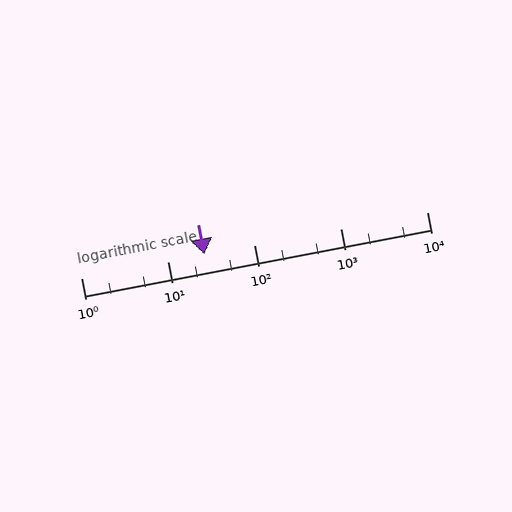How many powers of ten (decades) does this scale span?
The scale spans 4 decades, from 1 to 10000.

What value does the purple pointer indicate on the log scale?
The pointer indicates approximately 27.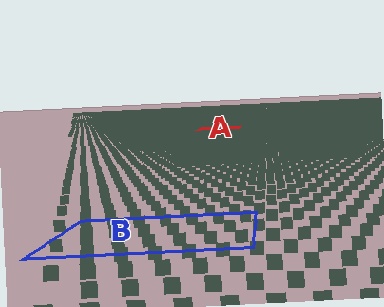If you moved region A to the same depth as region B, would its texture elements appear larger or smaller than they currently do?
They would appear larger. At a closer depth, the same texture elements are projected at a bigger on-screen size.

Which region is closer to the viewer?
Region B is closer. The texture elements there are larger and more spread out.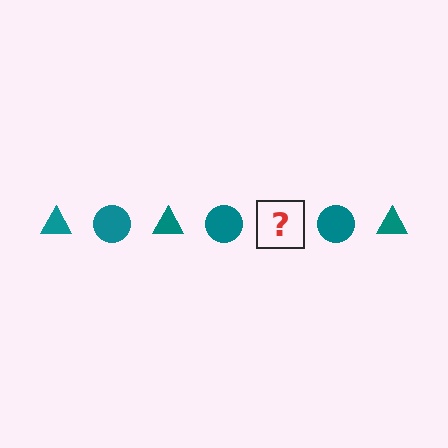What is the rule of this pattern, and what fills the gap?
The rule is that the pattern cycles through triangle, circle shapes in teal. The gap should be filled with a teal triangle.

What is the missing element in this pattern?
The missing element is a teal triangle.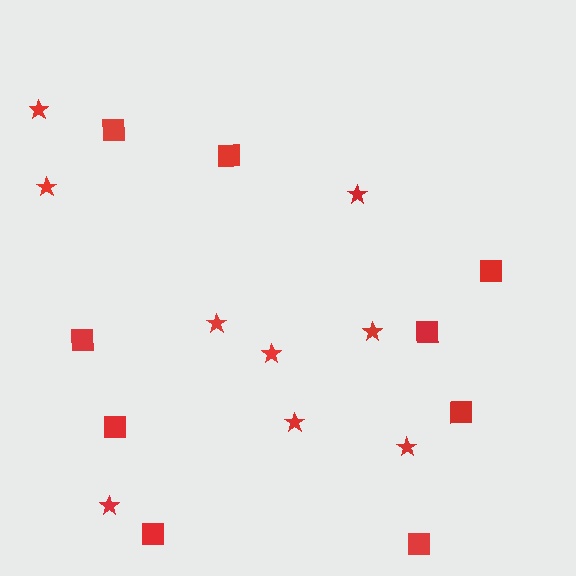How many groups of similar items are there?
There are 2 groups: one group of stars (9) and one group of squares (9).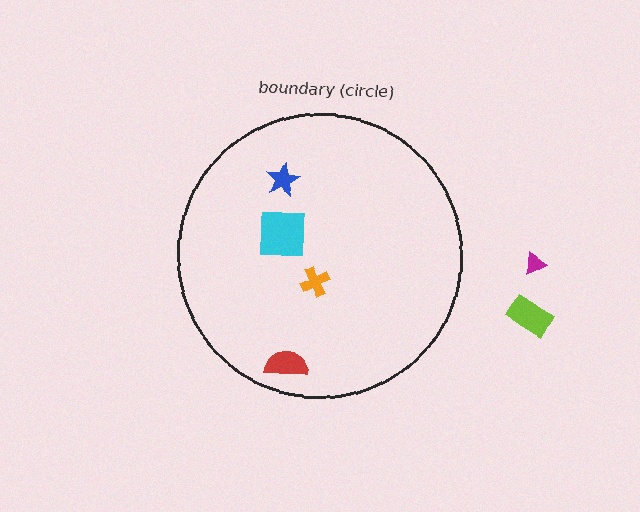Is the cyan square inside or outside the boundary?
Inside.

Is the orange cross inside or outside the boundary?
Inside.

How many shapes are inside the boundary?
4 inside, 2 outside.